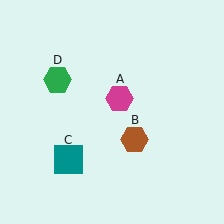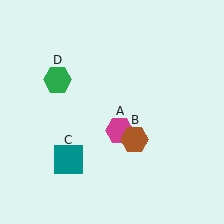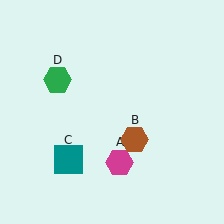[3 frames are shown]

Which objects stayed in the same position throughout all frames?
Brown hexagon (object B) and teal square (object C) and green hexagon (object D) remained stationary.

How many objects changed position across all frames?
1 object changed position: magenta hexagon (object A).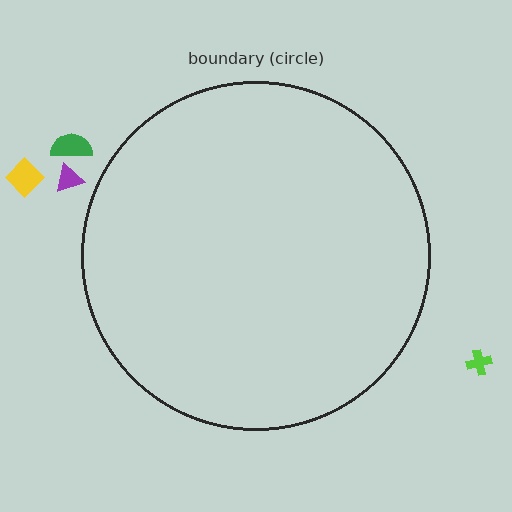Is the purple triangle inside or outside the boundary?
Outside.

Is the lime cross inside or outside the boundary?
Outside.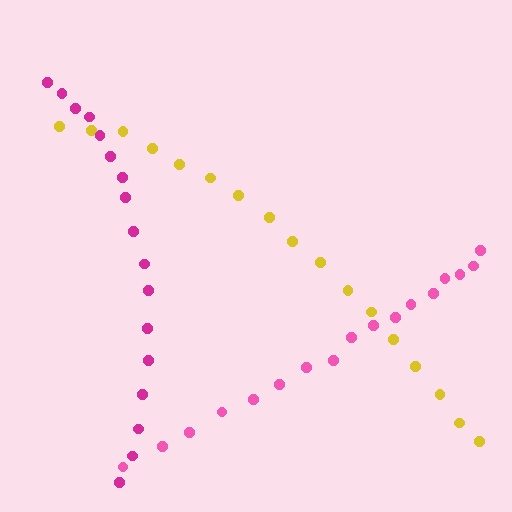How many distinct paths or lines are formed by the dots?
There are 3 distinct paths.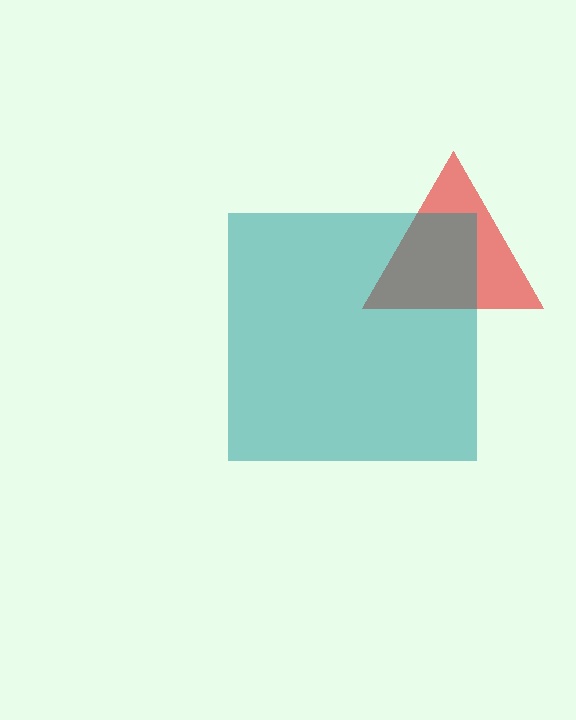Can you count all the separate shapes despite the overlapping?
Yes, there are 2 separate shapes.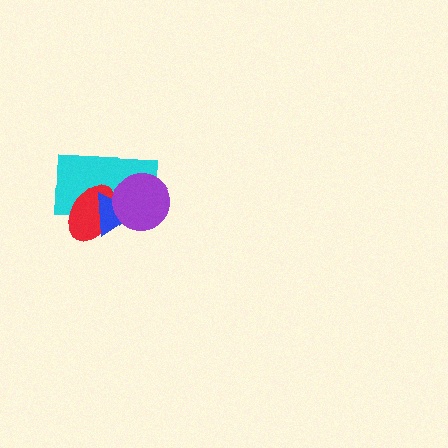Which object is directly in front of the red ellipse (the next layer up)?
The blue triangle is directly in front of the red ellipse.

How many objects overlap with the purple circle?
3 objects overlap with the purple circle.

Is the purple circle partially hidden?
No, no other shape covers it.